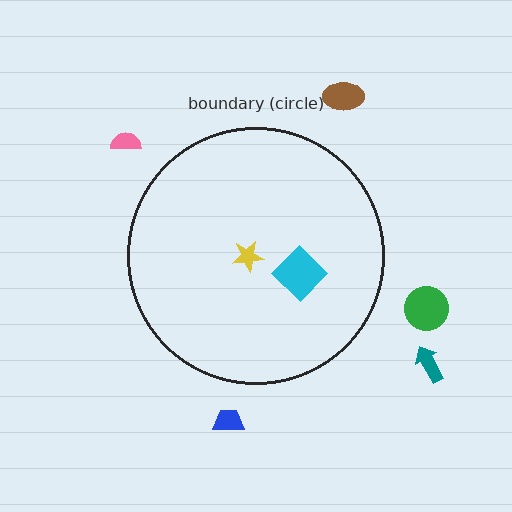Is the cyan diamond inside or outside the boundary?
Inside.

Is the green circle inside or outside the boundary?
Outside.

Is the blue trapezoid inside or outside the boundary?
Outside.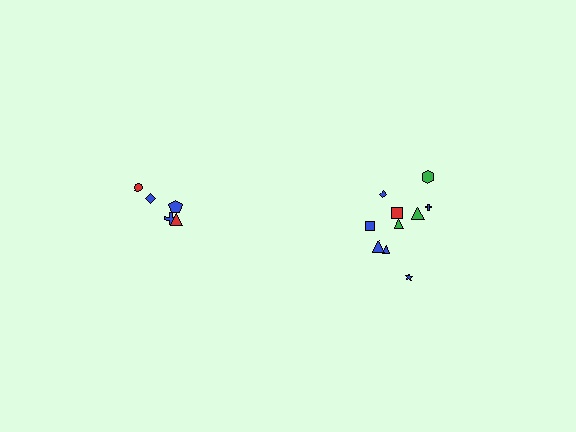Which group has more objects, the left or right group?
The right group.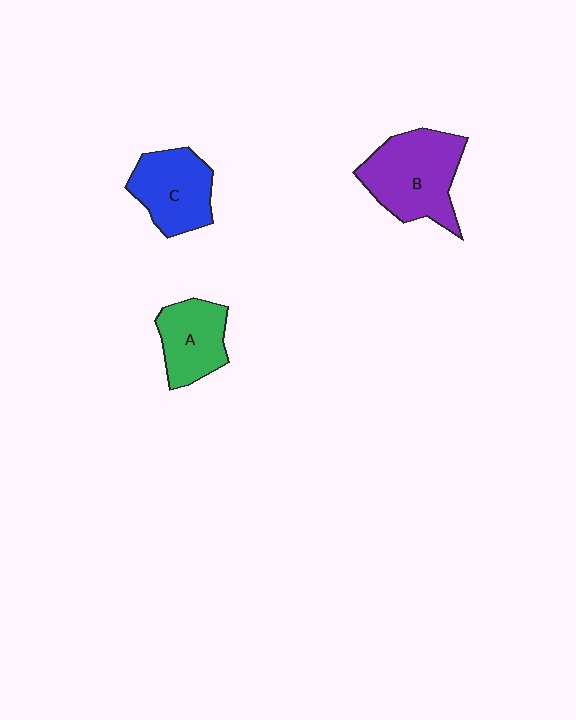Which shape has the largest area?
Shape B (purple).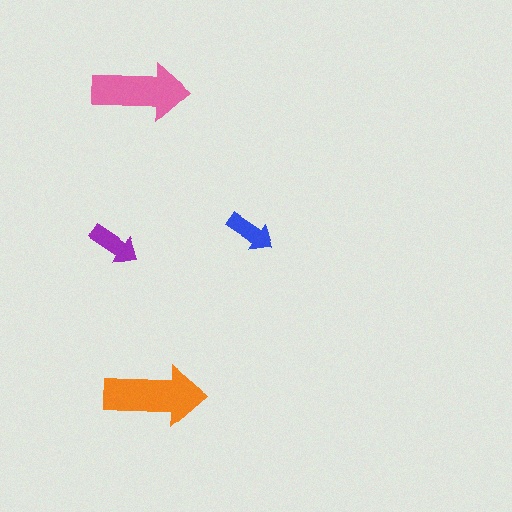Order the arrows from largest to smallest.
the orange one, the pink one, the purple one, the blue one.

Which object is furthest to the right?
The blue arrow is rightmost.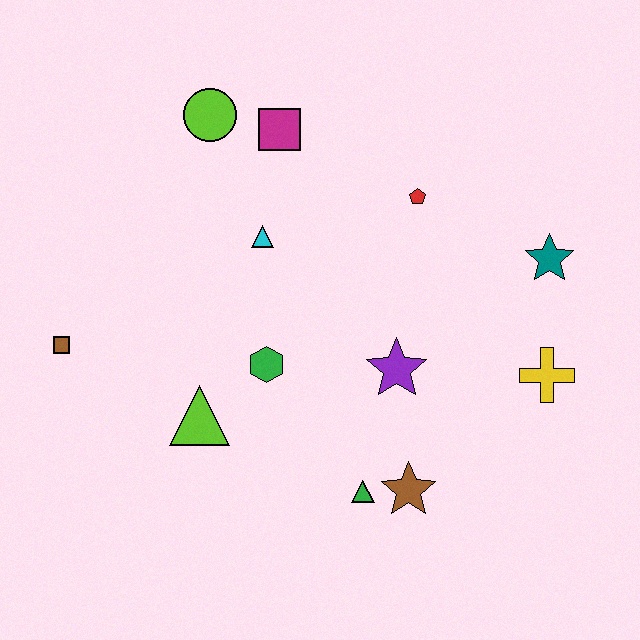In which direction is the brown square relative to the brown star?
The brown square is to the left of the brown star.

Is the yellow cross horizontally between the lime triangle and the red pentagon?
No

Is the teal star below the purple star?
No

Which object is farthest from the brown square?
The teal star is farthest from the brown square.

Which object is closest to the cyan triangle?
The magenta square is closest to the cyan triangle.